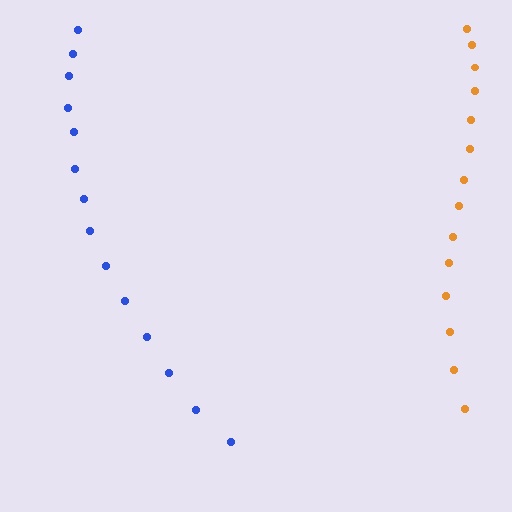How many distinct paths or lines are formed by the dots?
There are 2 distinct paths.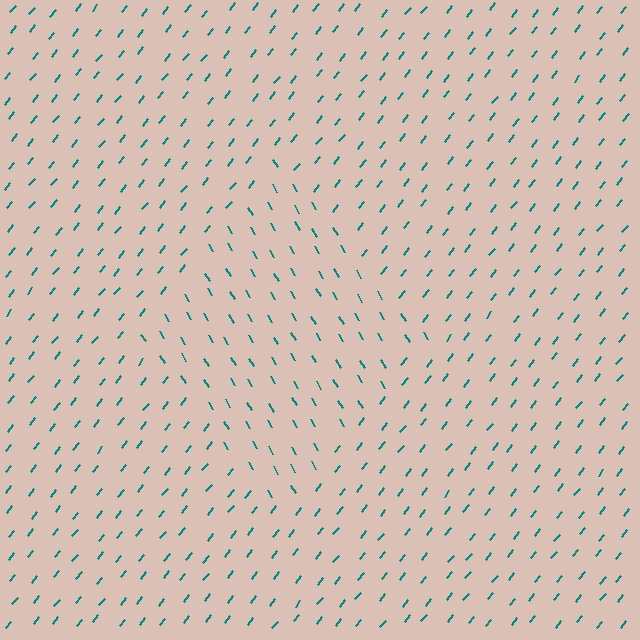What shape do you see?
I see a diamond.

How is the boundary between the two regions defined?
The boundary is defined purely by a change in line orientation (approximately 69 degrees difference). All lines are the same color and thickness.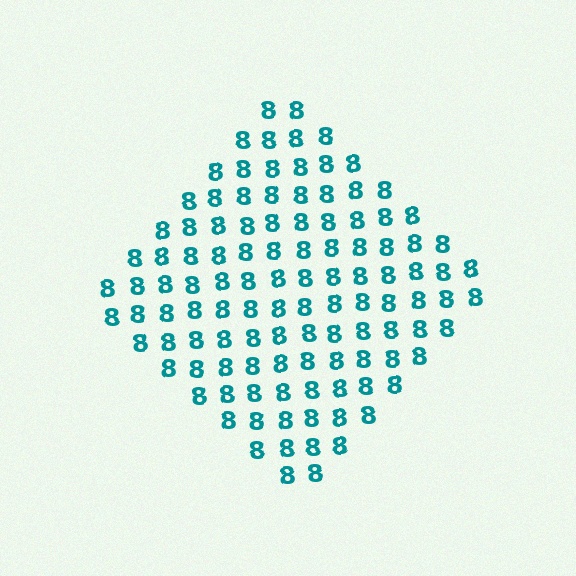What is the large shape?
The large shape is a diamond.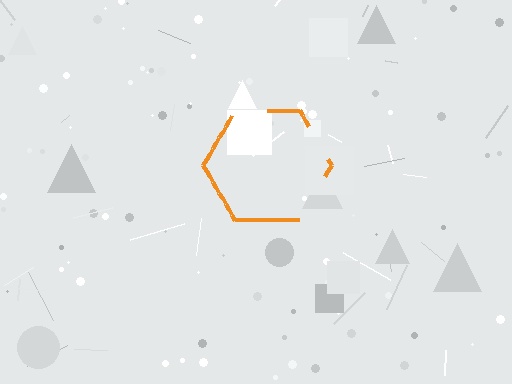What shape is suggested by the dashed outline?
The dashed outline suggests a hexagon.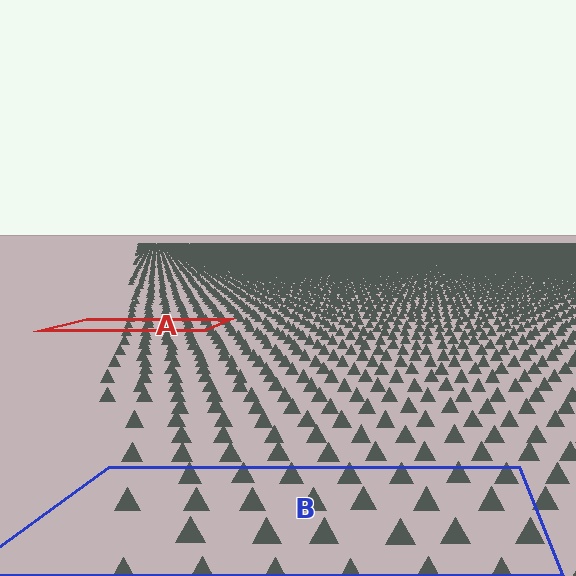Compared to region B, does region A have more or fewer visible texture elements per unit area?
Region A has more texture elements per unit area — they are packed more densely because it is farther away.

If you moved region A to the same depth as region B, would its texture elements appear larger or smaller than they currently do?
They would appear larger. At a closer depth, the same texture elements are projected at a bigger on-screen size.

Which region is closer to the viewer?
Region B is closer. The texture elements there are larger and more spread out.